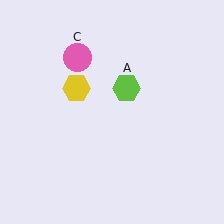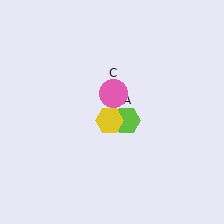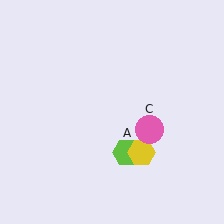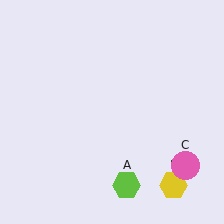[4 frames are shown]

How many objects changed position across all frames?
3 objects changed position: lime hexagon (object A), yellow hexagon (object B), pink circle (object C).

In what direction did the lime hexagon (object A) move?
The lime hexagon (object A) moved down.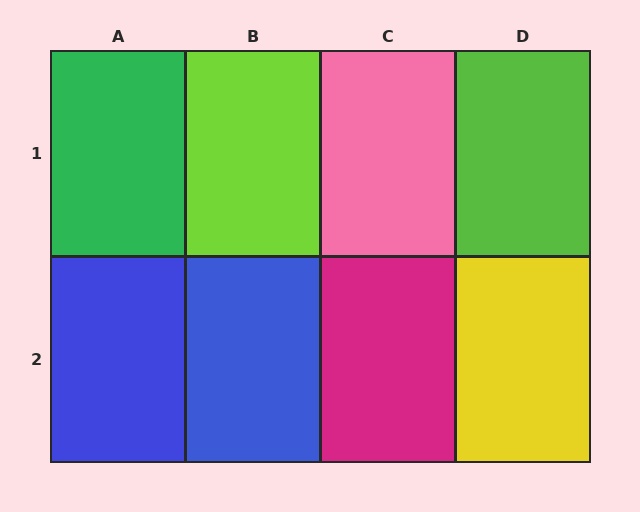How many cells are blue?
2 cells are blue.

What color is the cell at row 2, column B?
Blue.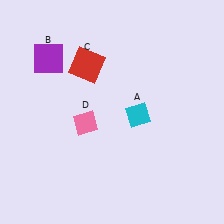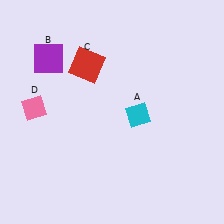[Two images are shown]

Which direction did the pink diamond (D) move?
The pink diamond (D) moved left.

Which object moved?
The pink diamond (D) moved left.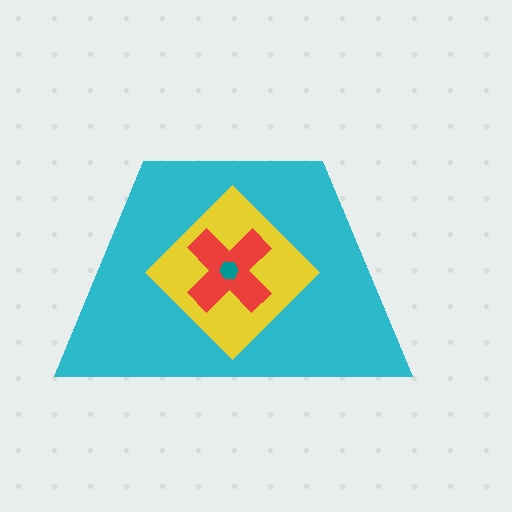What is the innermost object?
The teal hexagon.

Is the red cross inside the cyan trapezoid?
Yes.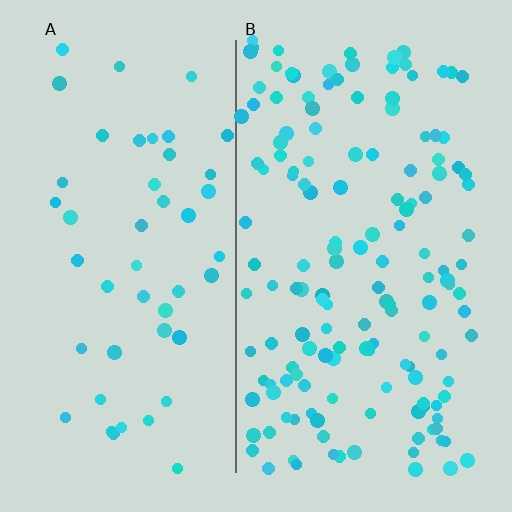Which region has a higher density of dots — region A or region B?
B (the right).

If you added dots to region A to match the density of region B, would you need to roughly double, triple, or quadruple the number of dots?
Approximately triple.